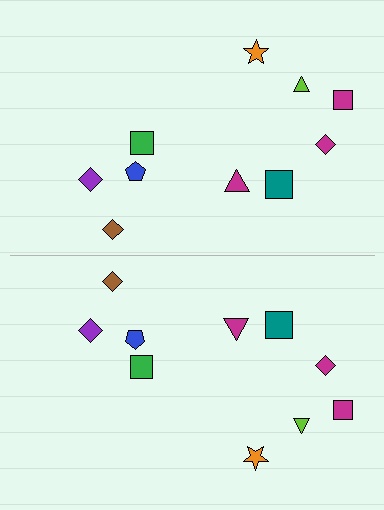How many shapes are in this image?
There are 20 shapes in this image.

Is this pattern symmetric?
Yes, this pattern has bilateral (reflection) symmetry.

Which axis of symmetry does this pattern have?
The pattern has a horizontal axis of symmetry running through the center of the image.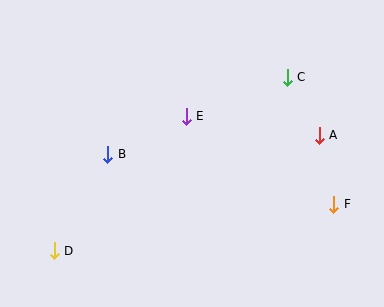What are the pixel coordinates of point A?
Point A is at (319, 135).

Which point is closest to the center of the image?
Point E at (186, 116) is closest to the center.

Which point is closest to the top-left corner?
Point B is closest to the top-left corner.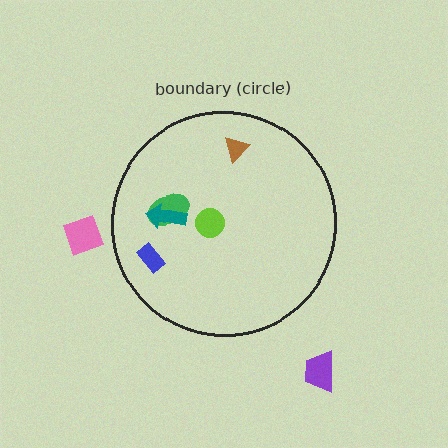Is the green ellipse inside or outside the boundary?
Inside.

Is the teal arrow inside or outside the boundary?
Inside.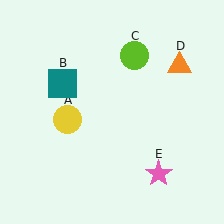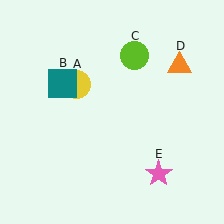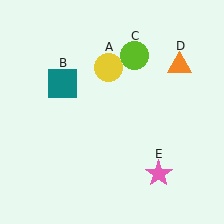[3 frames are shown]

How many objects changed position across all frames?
1 object changed position: yellow circle (object A).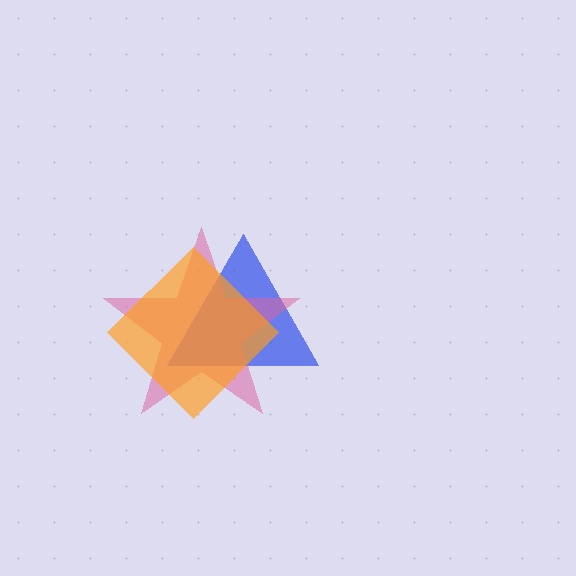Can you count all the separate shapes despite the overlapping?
Yes, there are 3 separate shapes.